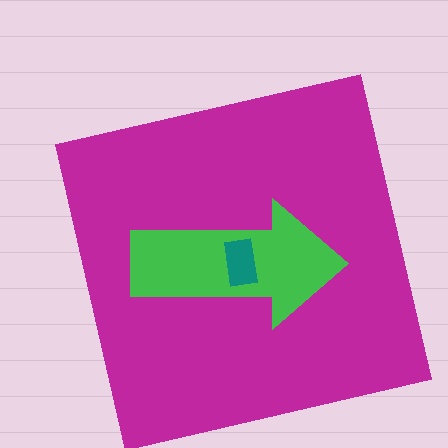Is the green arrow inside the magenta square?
Yes.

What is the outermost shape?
The magenta square.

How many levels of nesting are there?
3.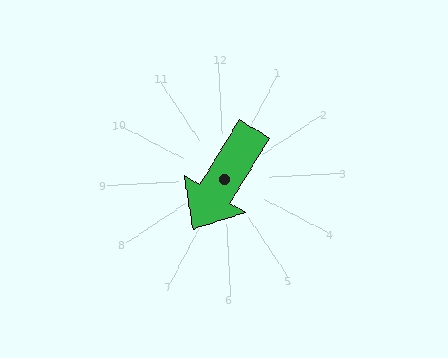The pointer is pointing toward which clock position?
Roughly 7 o'clock.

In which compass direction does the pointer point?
Southwest.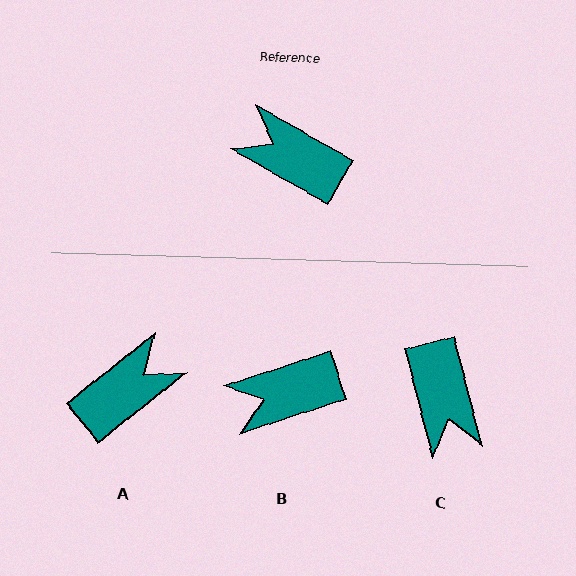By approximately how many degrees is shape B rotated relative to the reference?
Approximately 48 degrees counter-clockwise.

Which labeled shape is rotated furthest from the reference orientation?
C, about 134 degrees away.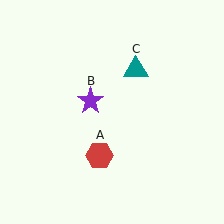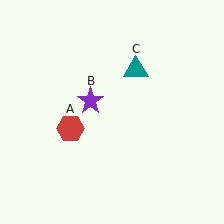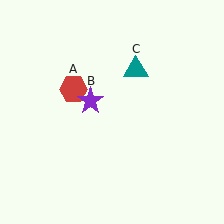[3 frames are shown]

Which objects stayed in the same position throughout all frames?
Purple star (object B) and teal triangle (object C) remained stationary.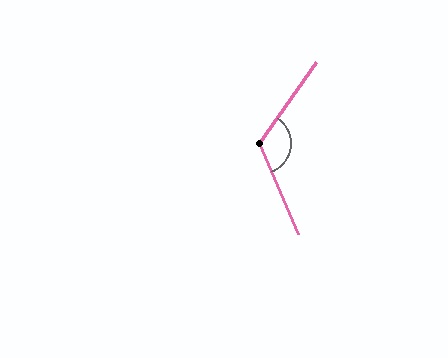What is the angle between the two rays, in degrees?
Approximately 122 degrees.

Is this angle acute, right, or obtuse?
It is obtuse.